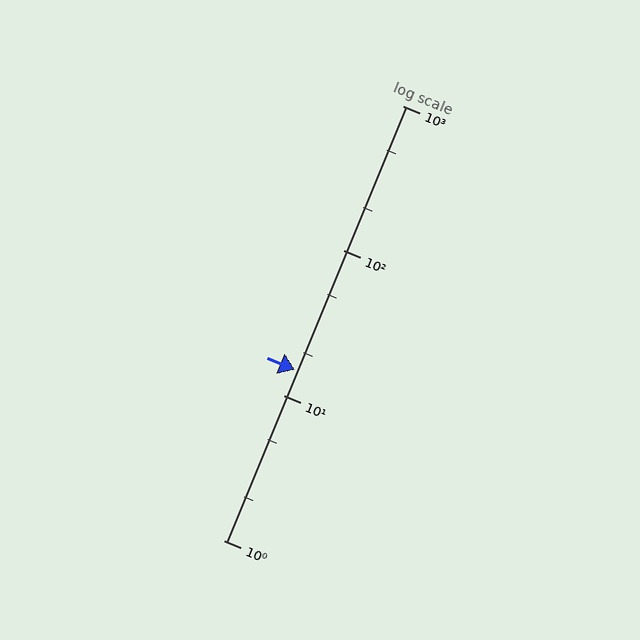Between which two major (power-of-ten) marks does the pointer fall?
The pointer is between 10 and 100.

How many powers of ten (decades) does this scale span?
The scale spans 3 decades, from 1 to 1000.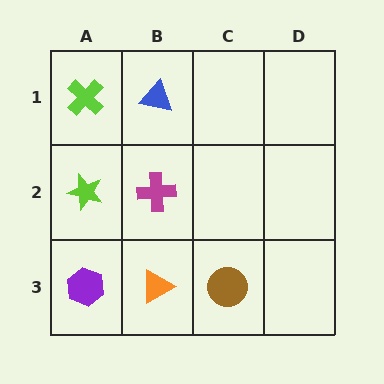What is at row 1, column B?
A blue triangle.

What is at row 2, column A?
A lime star.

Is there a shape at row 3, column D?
No, that cell is empty.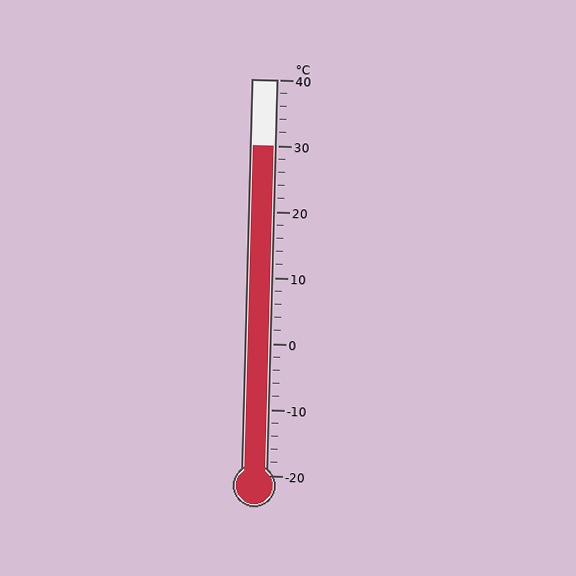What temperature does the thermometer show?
The thermometer shows approximately 30°C.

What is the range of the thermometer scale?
The thermometer scale ranges from -20°C to 40°C.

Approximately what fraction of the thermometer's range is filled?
The thermometer is filled to approximately 85% of its range.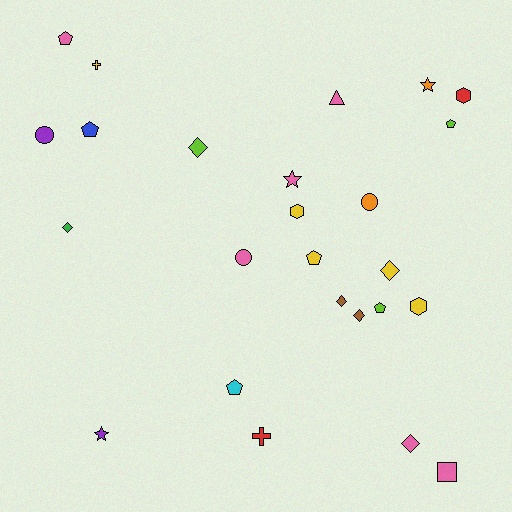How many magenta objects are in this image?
There are no magenta objects.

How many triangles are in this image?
There is 1 triangle.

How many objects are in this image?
There are 25 objects.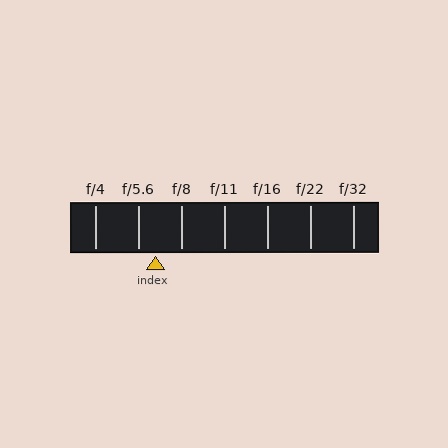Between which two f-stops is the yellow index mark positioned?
The index mark is between f/5.6 and f/8.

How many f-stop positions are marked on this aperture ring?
There are 7 f-stop positions marked.